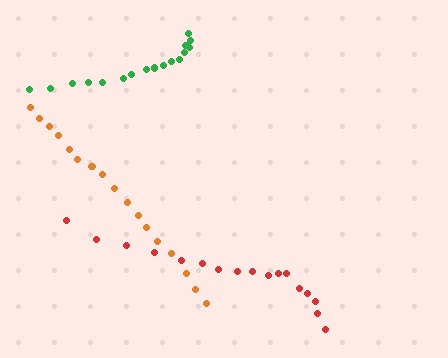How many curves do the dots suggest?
There are 3 distinct paths.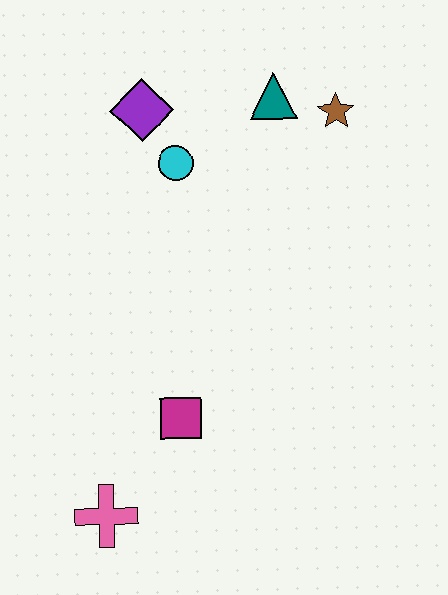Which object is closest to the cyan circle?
The purple diamond is closest to the cyan circle.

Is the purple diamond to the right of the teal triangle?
No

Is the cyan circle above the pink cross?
Yes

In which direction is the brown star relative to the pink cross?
The brown star is above the pink cross.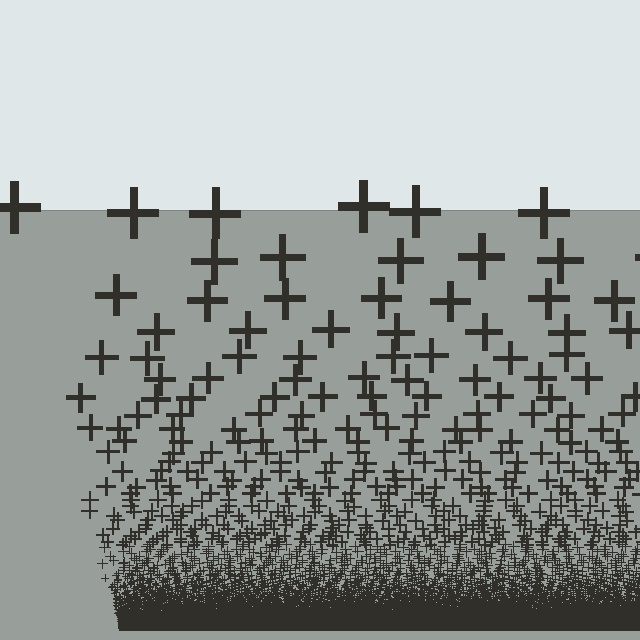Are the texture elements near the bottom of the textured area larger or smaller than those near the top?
Smaller. The gradient is inverted — elements near the bottom are smaller and denser.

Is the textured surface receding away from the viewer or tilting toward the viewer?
The surface appears to tilt toward the viewer. Texture elements get larger and sparser toward the top.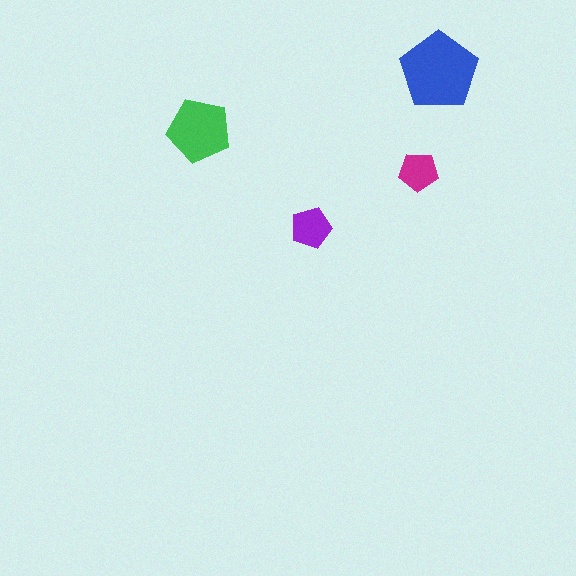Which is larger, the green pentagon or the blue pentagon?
The blue one.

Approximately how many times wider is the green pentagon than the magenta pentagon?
About 1.5 times wider.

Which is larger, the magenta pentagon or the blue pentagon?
The blue one.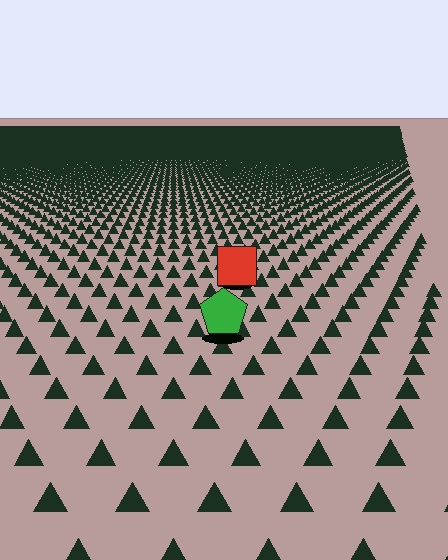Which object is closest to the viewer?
The green pentagon is closest. The texture marks near it are larger and more spread out.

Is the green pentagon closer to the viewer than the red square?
Yes. The green pentagon is closer — you can tell from the texture gradient: the ground texture is coarser near it.